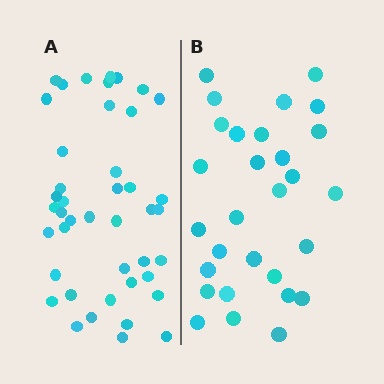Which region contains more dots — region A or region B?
Region A (the left region) has more dots.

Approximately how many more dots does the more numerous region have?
Region A has approximately 15 more dots than region B.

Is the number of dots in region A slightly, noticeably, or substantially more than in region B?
Region A has substantially more. The ratio is roughly 1.5 to 1.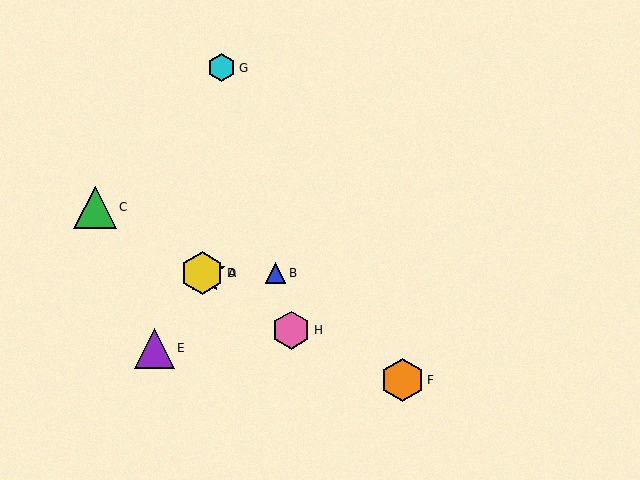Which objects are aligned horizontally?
Objects A, B, D are aligned horizontally.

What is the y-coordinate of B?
Object B is at y≈273.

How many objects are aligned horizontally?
3 objects (A, B, D) are aligned horizontally.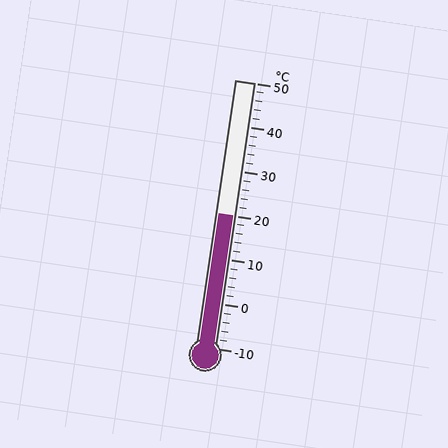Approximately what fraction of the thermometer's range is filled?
The thermometer is filled to approximately 50% of its range.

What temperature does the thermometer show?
The thermometer shows approximately 20°C.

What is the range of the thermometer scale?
The thermometer scale ranges from -10°C to 50°C.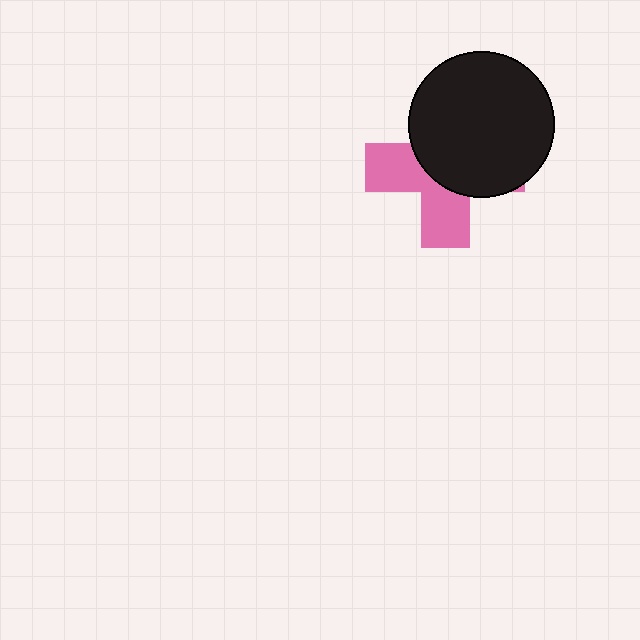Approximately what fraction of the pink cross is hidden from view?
Roughly 58% of the pink cross is hidden behind the black circle.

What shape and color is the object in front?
The object in front is a black circle.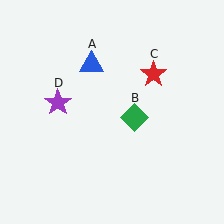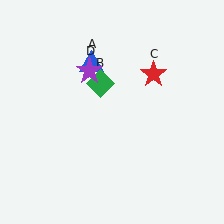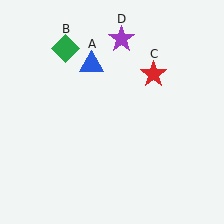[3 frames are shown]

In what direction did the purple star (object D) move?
The purple star (object D) moved up and to the right.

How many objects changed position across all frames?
2 objects changed position: green diamond (object B), purple star (object D).